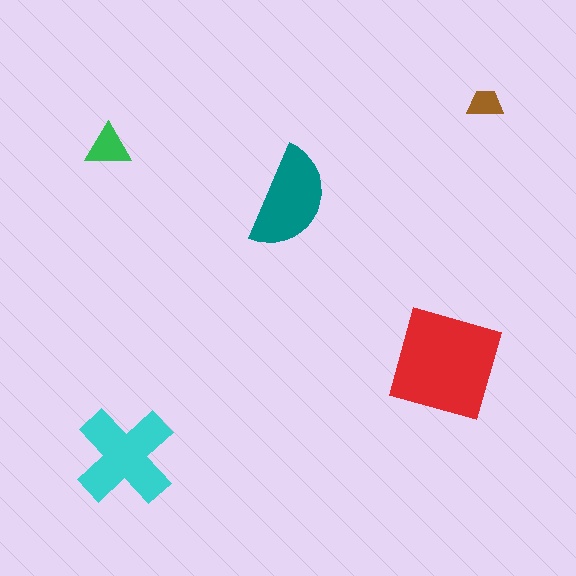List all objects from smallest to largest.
The brown trapezoid, the green triangle, the teal semicircle, the cyan cross, the red diamond.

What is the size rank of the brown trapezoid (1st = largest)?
5th.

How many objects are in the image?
There are 5 objects in the image.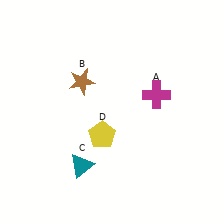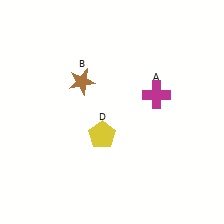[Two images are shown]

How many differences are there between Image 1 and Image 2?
There is 1 difference between the two images.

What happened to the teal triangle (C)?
The teal triangle (C) was removed in Image 2. It was in the bottom-left area of Image 1.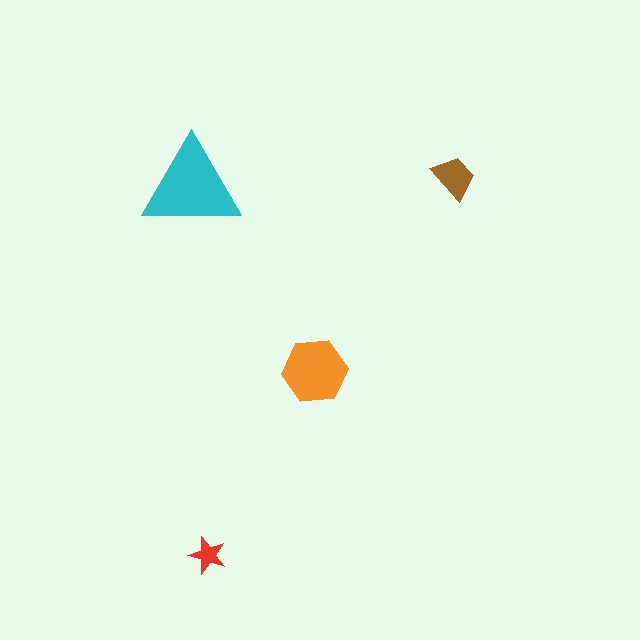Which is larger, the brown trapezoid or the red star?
The brown trapezoid.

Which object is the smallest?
The red star.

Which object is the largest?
The cyan triangle.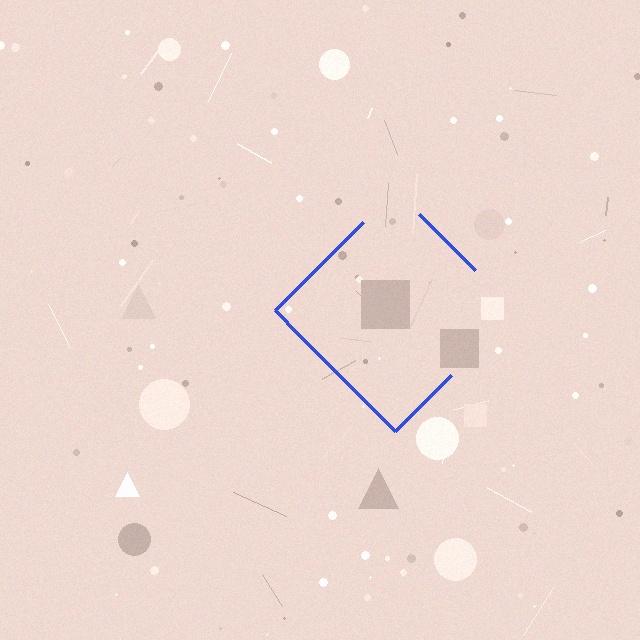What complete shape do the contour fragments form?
The contour fragments form a diamond.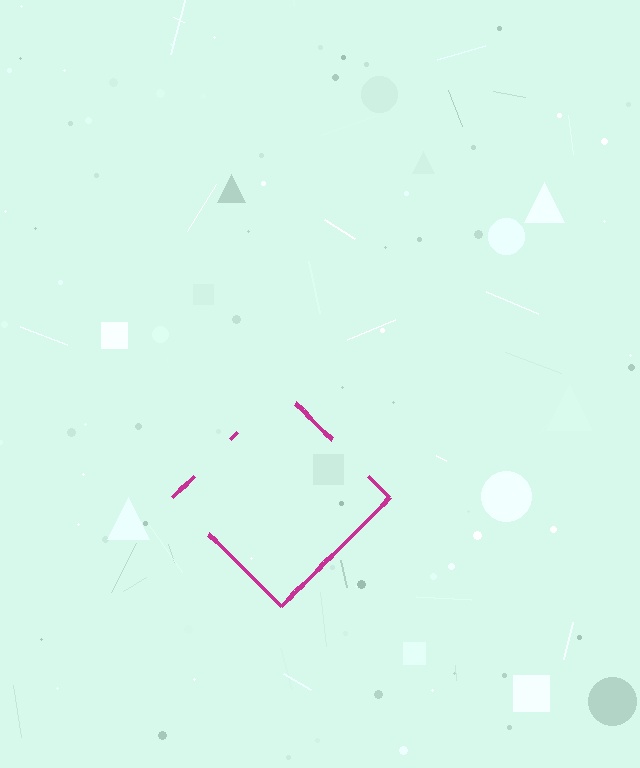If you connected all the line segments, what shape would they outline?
They would outline a diamond.